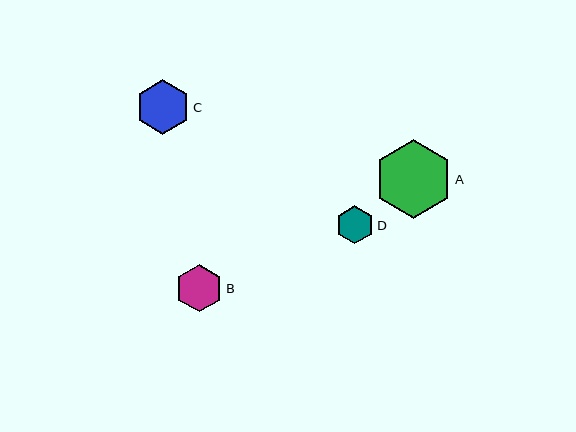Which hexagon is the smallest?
Hexagon D is the smallest with a size of approximately 38 pixels.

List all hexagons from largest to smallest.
From largest to smallest: A, C, B, D.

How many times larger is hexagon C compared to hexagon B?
Hexagon C is approximately 1.2 times the size of hexagon B.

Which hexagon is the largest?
Hexagon A is the largest with a size of approximately 79 pixels.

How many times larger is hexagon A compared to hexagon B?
Hexagon A is approximately 1.7 times the size of hexagon B.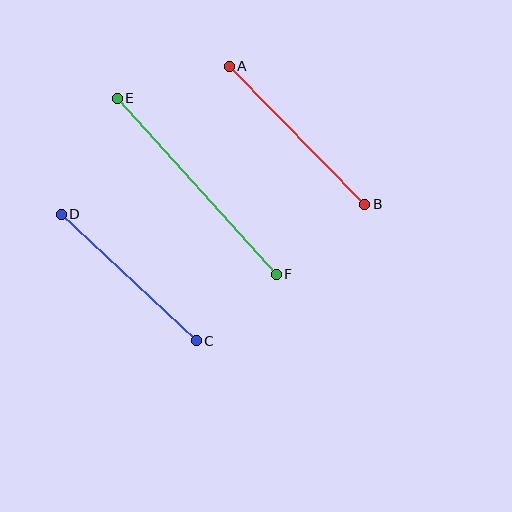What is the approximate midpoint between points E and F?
The midpoint is at approximately (197, 186) pixels.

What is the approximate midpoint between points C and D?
The midpoint is at approximately (129, 277) pixels.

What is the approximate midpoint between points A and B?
The midpoint is at approximately (297, 135) pixels.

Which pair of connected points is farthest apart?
Points E and F are farthest apart.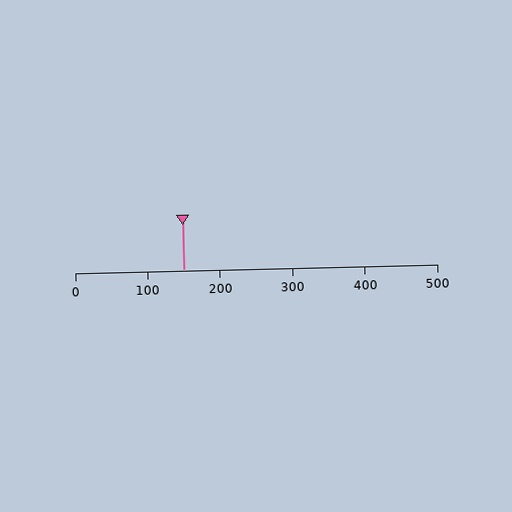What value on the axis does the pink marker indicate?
The marker indicates approximately 150.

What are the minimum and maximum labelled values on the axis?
The axis runs from 0 to 500.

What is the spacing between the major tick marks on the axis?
The major ticks are spaced 100 apart.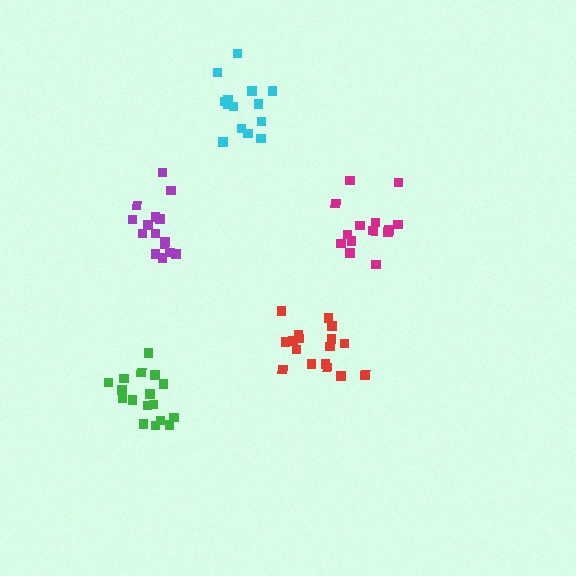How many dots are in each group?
Group 1: 17 dots, Group 2: 14 dots, Group 3: 14 dots, Group 4: 16 dots, Group 5: 17 dots (78 total).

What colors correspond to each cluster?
The clusters are colored: green, magenta, cyan, purple, red.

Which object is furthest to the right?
The magenta cluster is rightmost.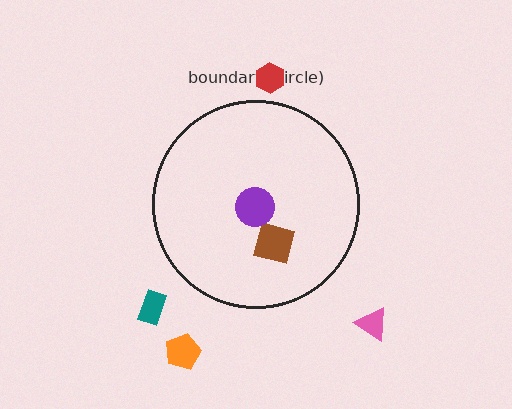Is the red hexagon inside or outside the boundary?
Outside.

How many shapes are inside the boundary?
2 inside, 4 outside.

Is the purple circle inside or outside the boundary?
Inside.